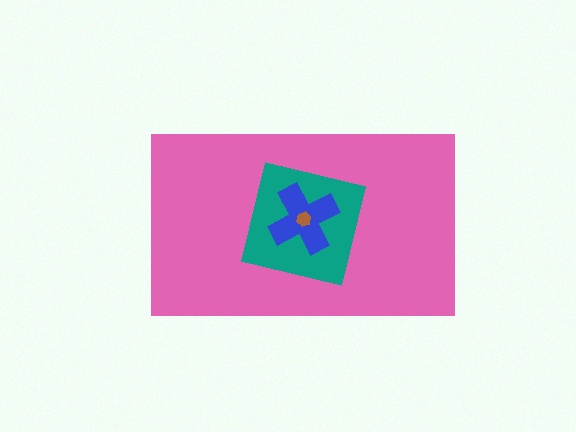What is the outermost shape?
The pink rectangle.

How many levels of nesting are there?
4.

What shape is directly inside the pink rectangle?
The teal square.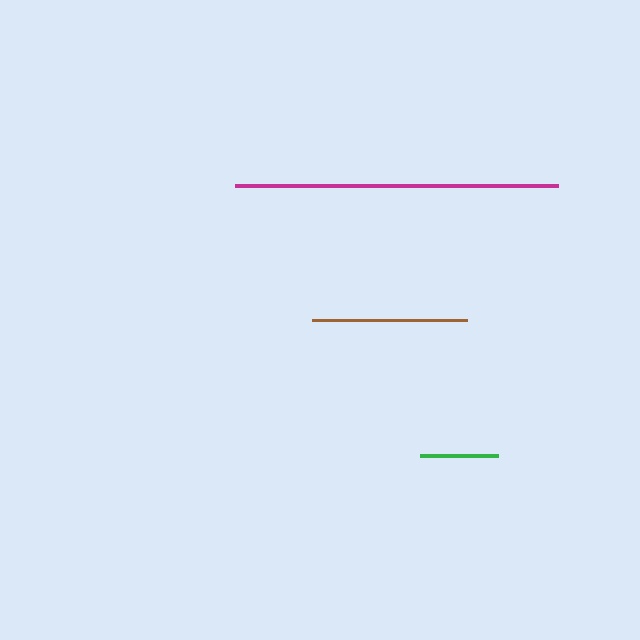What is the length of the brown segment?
The brown segment is approximately 155 pixels long.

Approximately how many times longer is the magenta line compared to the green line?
The magenta line is approximately 4.2 times the length of the green line.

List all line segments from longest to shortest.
From longest to shortest: magenta, brown, green.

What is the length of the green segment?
The green segment is approximately 78 pixels long.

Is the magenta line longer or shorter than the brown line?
The magenta line is longer than the brown line.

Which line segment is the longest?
The magenta line is the longest at approximately 323 pixels.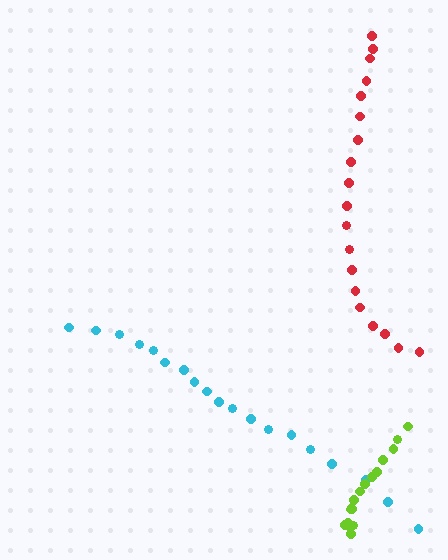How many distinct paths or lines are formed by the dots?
There are 3 distinct paths.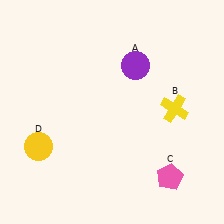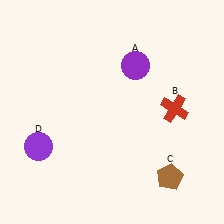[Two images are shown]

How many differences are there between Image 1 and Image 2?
There are 3 differences between the two images.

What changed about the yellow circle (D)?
In Image 1, D is yellow. In Image 2, it changed to purple.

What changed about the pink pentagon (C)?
In Image 1, C is pink. In Image 2, it changed to brown.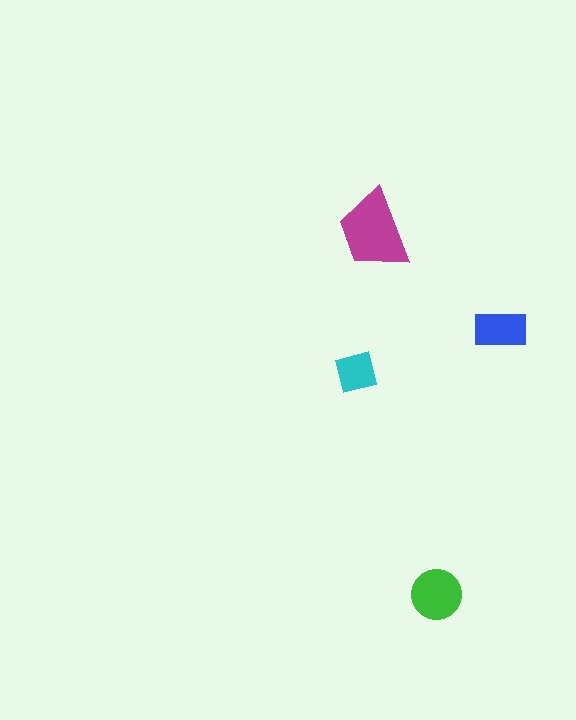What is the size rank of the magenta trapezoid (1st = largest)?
1st.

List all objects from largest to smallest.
The magenta trapezoid, the green circle, the blue rectangle, the cyan square.